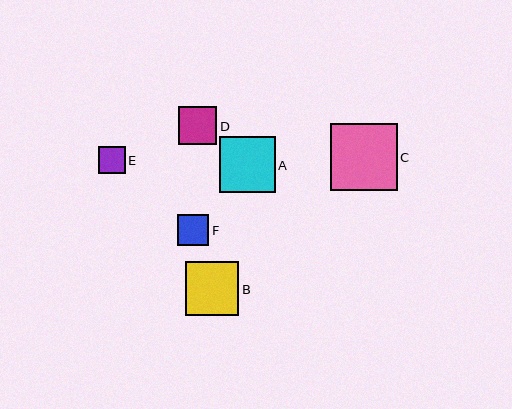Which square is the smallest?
Square E is the smallest with a size of approximately 27 pixels.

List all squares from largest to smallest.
From largest to smallest: C, A, B, D, F, E.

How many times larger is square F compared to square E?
Square F is approximately 1.1 times the size of square E.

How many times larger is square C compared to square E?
Square C is approximately 2.5 times the size of square E.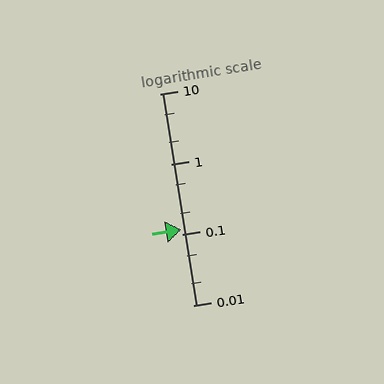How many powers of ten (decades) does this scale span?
The scale spans 3 decades, from 0.01 to 10.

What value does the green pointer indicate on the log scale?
The pointer indicates approximately 0.12.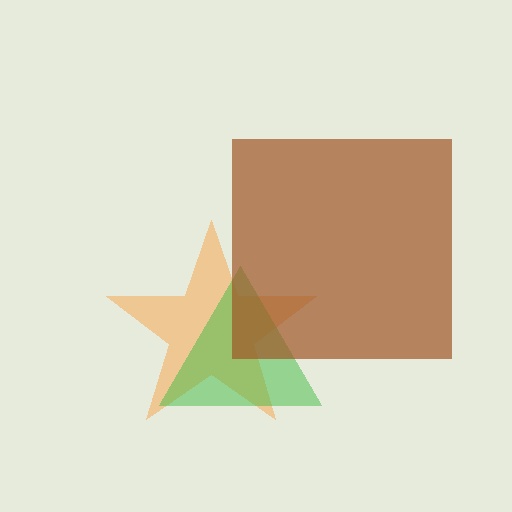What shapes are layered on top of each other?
The layered shapes are: an orange star, a green triangle, a brown square.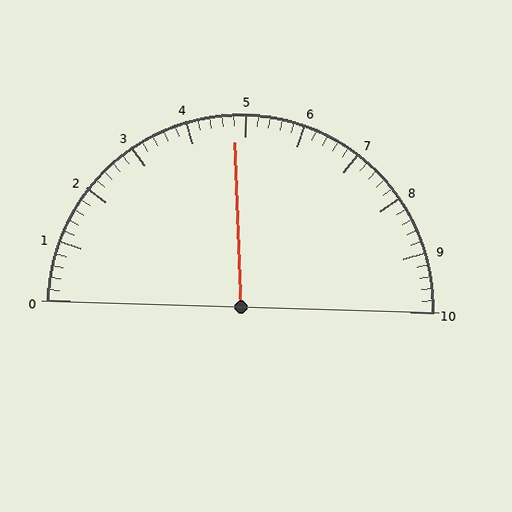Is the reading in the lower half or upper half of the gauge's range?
The reading is in the lower half of the range (0 to 10).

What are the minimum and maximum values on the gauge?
The gauge ranges from 0 to 10.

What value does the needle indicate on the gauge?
The needle indicates approximately 4.8.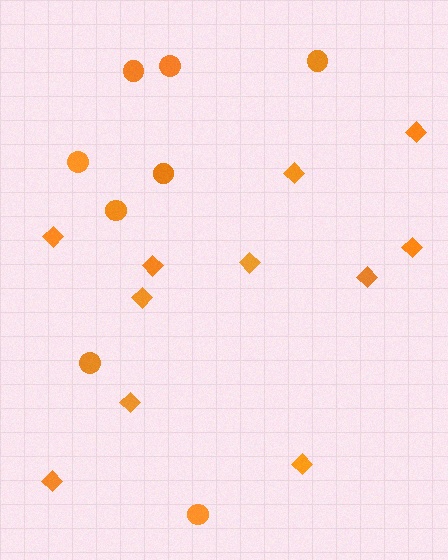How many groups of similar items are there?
There are 2 groups: one group of circles (8) and one group of diamonds (11).